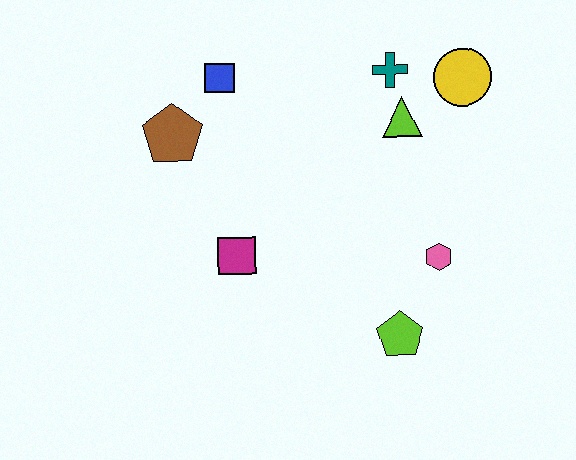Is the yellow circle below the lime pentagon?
No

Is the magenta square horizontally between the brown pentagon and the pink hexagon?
Yes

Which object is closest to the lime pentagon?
The pink hexagon is closest to the lime pentagon.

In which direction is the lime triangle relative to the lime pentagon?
The lime triangle is above the lime pentagon.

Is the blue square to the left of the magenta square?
Yes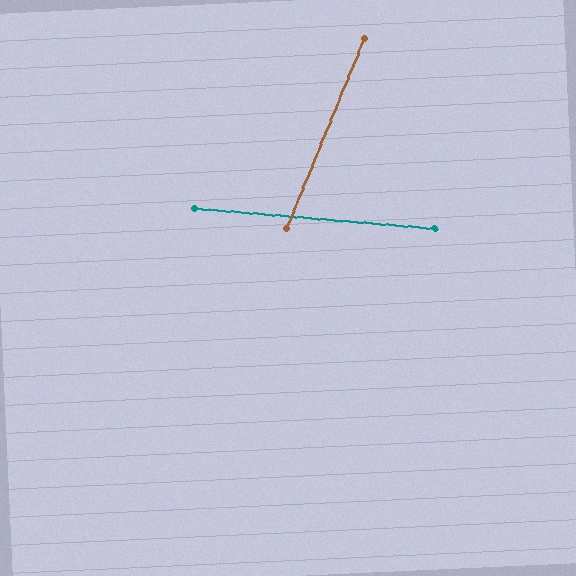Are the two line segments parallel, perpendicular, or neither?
Neither parallel nor perpendicular — they differ by about 73°.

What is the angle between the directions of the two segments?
Approximately 73 degrees.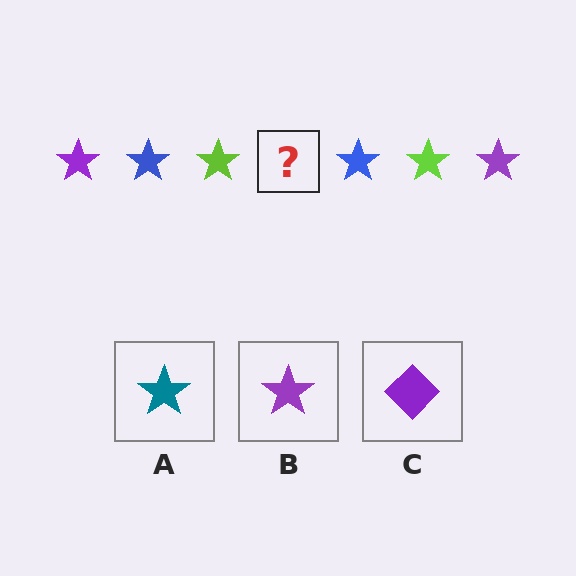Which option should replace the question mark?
Option B.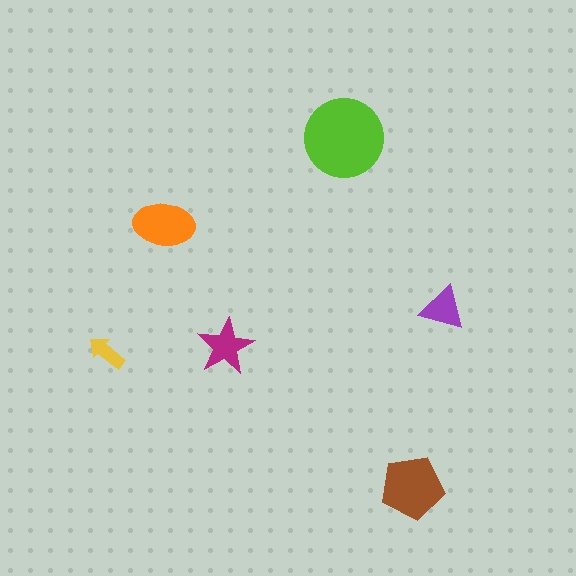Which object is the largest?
The lime circle.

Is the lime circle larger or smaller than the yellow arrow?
Larger.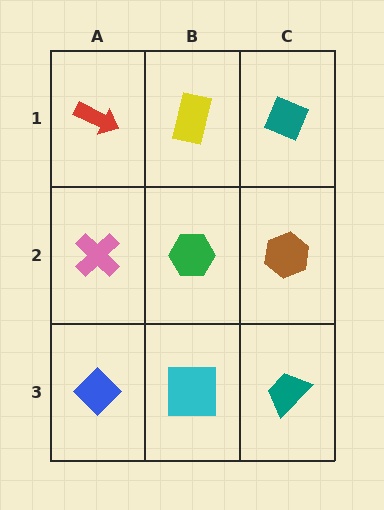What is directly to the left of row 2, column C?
A green hexagon.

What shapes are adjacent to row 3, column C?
A brown hexagon (row 2, column C), a cyan square (row 3, column B).